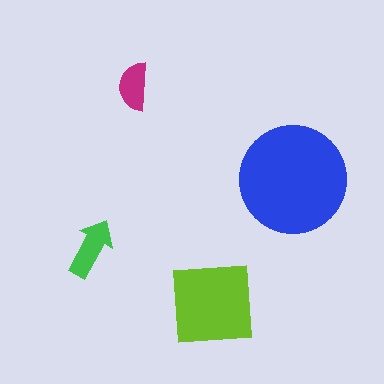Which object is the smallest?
The magenta semicircle.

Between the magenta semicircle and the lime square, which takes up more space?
The lime square.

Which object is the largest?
The blue circle.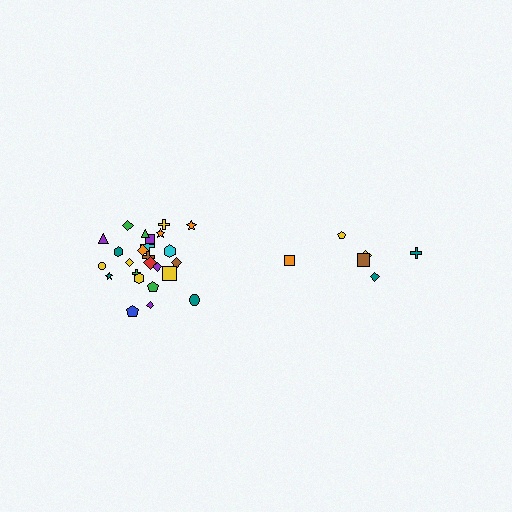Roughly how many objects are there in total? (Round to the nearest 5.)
Roughly 30 objects in total.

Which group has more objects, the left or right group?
The left group.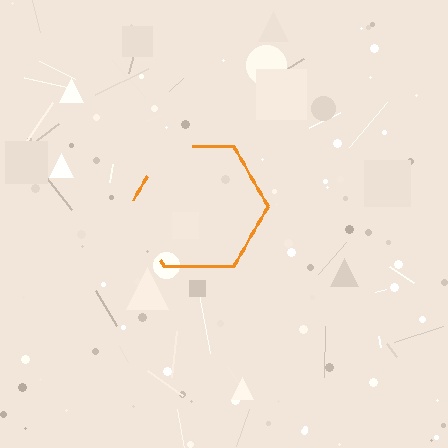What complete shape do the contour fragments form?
The contour fragments form a hexagon.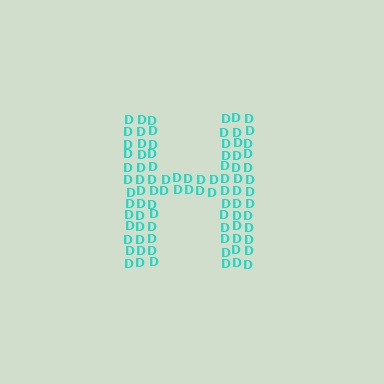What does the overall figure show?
The overall figure shows the letter H.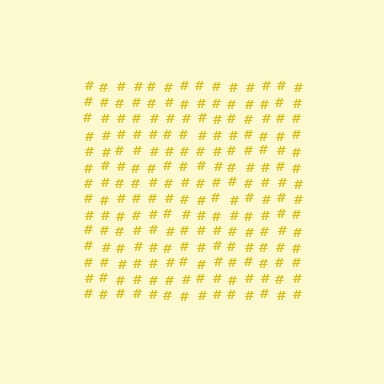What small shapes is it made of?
It is made of small hash symbols.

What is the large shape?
The large shape is a square.